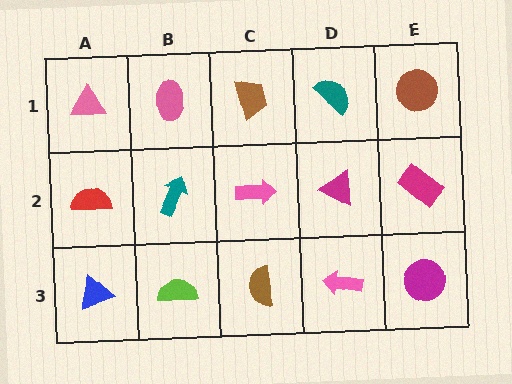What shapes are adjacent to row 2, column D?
A teal semicircle (row 1, column D), a pink arrow (row 3, column D), a pink arrow (row 2, column C), a magenta rectangle (row 2, column E).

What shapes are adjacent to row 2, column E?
A brown circle (row 1, column E), a magenta circle (row 3, column E), a magenta triangle (row 2, column D).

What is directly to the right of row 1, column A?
A pink ellipse.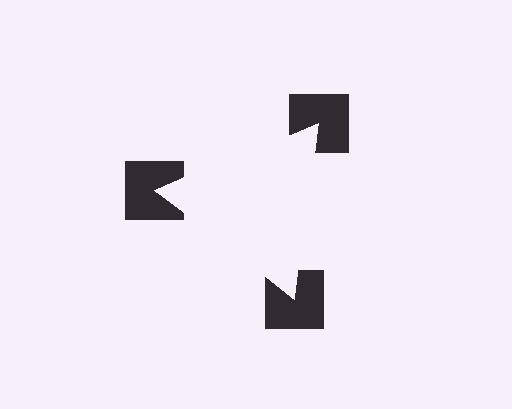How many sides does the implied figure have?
3 sides.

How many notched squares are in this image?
There are 3 — one at each vertex of the illusory triangle.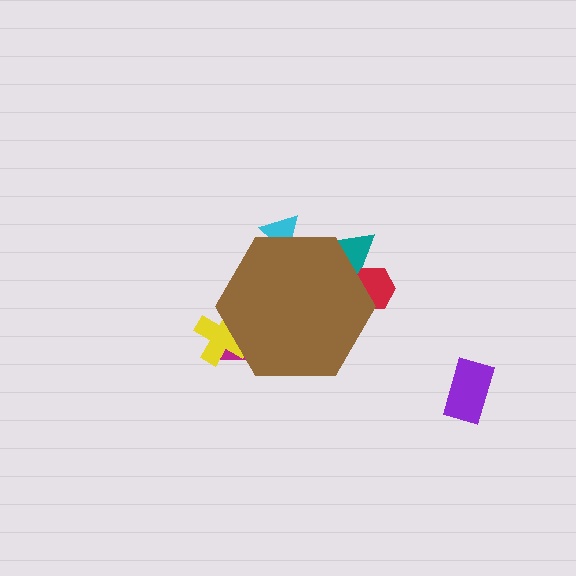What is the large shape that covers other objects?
A brown hexagon.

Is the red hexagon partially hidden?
Yes, the red hexagon is partially hidden behind the brown hexagon.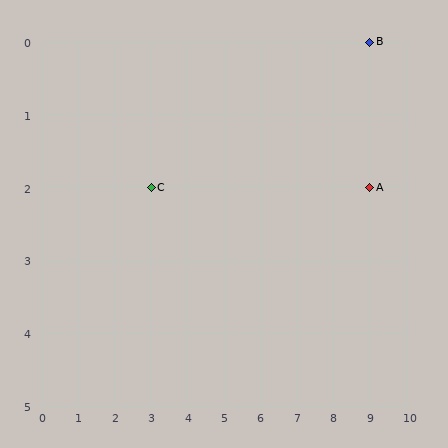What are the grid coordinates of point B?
Point B is at grid coordinates (9, 0).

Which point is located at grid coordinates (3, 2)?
Point C is at (3, 2).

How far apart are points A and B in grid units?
Points A and B are 2 rows apart.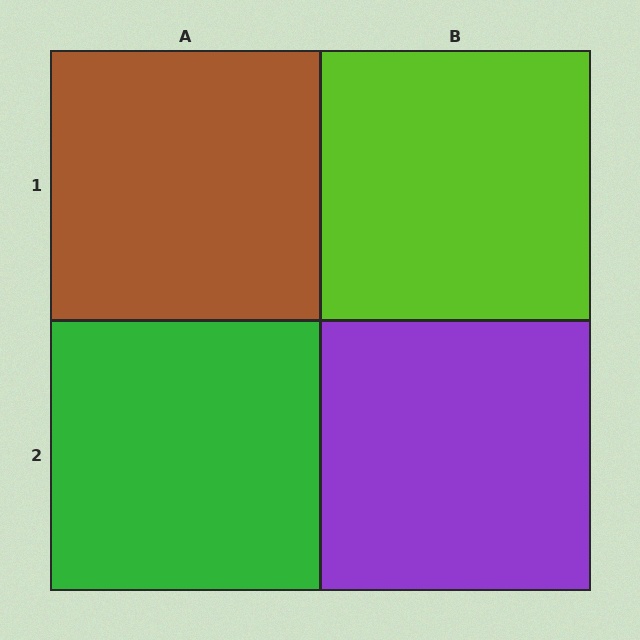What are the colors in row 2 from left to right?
Green, purple.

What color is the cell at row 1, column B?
Lime.